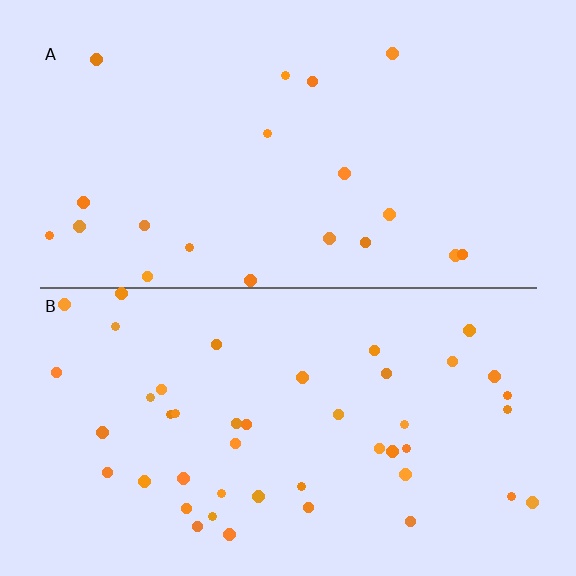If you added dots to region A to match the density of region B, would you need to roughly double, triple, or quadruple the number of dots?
Approximately double.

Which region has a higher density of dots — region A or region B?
B (the bottom).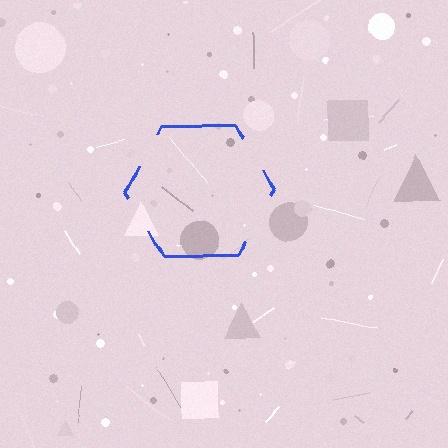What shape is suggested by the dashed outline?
The dashed outline suggests a hexagon.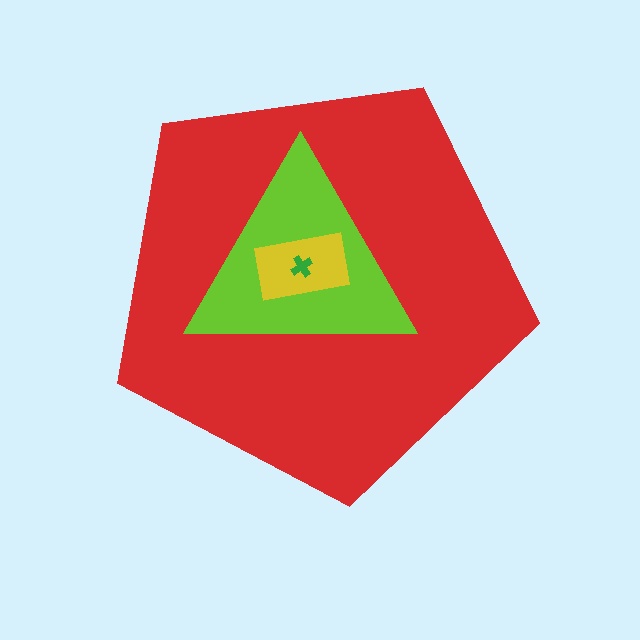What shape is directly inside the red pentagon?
The lime triangle.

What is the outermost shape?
The red pentagon.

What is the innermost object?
The green cross.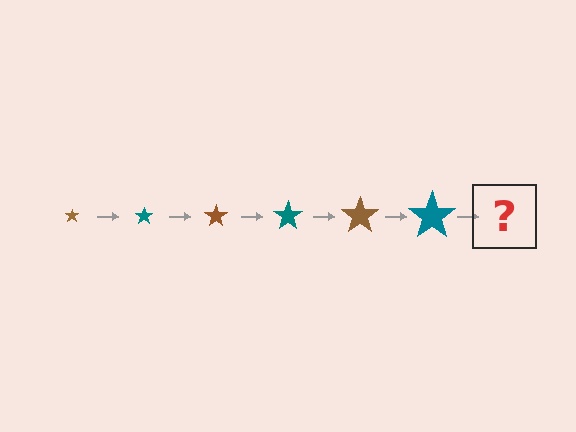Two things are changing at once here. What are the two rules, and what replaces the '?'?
The two rules are that the star grows larger each step and the color cycles through brown and teal. The '?' should be a brown star, larger than the previous one.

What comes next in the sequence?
The next element should be a brown star, larger than the previous one.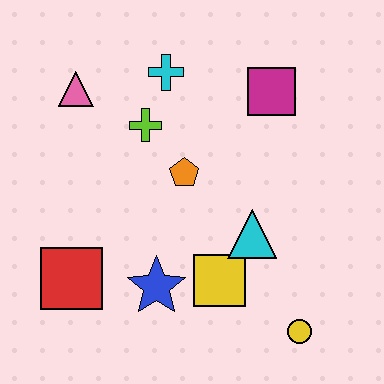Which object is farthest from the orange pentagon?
The yellow circle is farthest from the orange pentagon.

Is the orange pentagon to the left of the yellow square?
Yes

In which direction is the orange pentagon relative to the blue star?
The orange pentagon is above the blue star.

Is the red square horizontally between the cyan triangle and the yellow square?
No